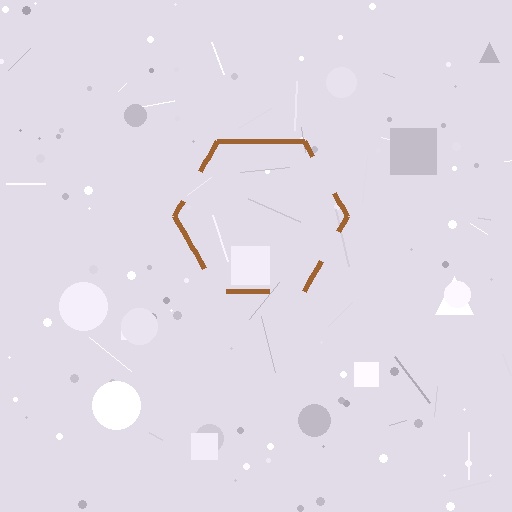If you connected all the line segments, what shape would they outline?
They would outline a hexagon.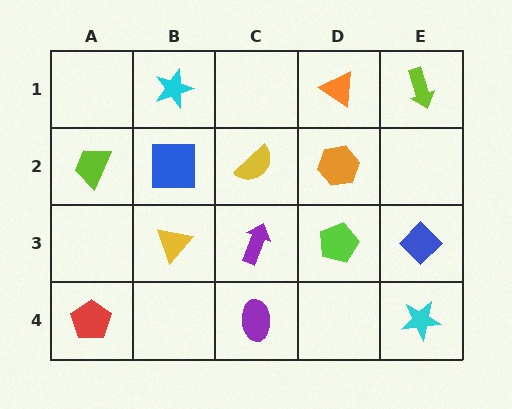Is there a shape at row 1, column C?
No, that cell is empty.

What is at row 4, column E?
A cyan star.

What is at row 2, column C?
A yellow semicircle.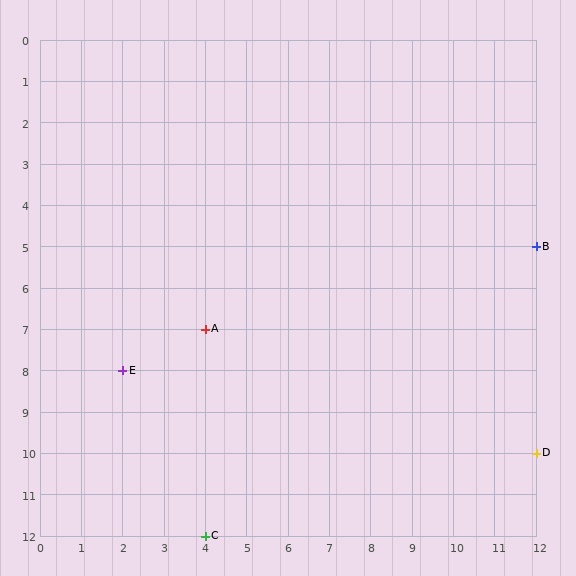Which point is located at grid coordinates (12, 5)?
Point B is at (12, 5).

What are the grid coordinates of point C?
Point C is at grid coordinates (4, 12).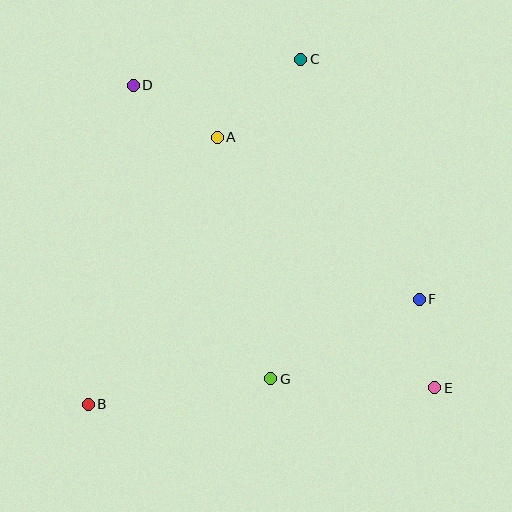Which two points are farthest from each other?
Points D and E are farthest from each other.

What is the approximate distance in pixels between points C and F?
The distance between C and F is approximately 267 pixels.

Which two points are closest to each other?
Points E and F are closest to each other.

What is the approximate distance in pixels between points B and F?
The distance between B and F is approximately 347 pixels.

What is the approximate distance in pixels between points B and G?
The distance between B and G is approximately 184 pixels.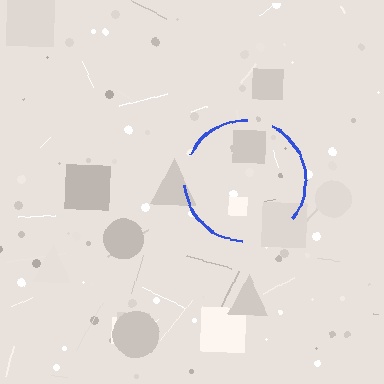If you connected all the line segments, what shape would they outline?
They would outline a circle.